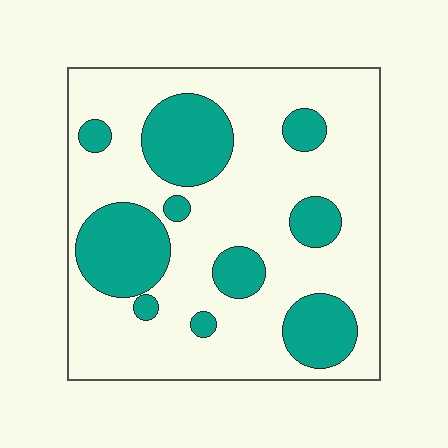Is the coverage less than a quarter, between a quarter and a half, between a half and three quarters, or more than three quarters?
Between a quarter and a half.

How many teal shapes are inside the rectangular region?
10.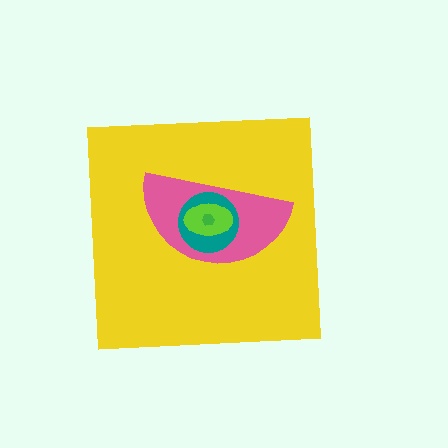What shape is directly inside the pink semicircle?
The teal circle.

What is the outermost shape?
The yellow square.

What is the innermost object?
The green hexagon.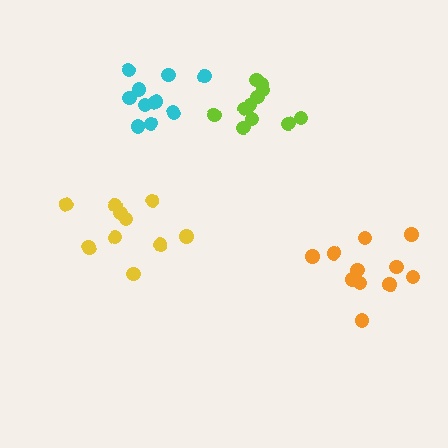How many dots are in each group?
Group 1: 11 dots, Group 2: 10 dots, Group 3: 11 dots, Group 4: 10 dots (42 total).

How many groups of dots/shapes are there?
There are 4 groups.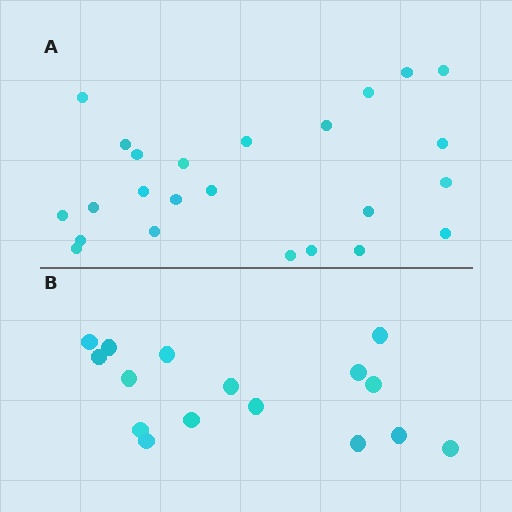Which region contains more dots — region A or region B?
Region A (the top region) has more dots.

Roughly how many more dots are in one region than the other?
Region A has roughly 8 or so more dots than region B.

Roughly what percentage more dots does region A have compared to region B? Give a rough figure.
About 50% more.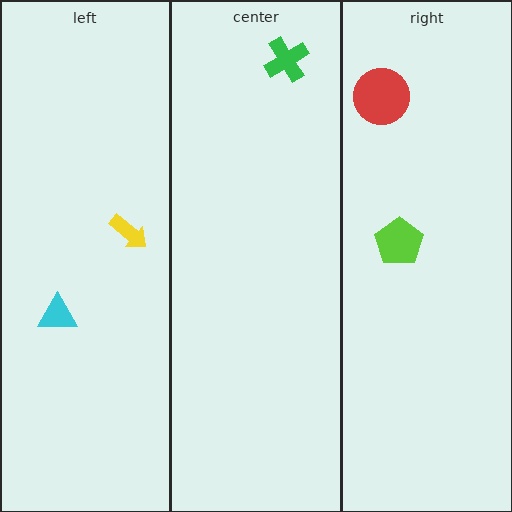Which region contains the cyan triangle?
The left region.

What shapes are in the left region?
The yellow arrow, the cyan triangle.